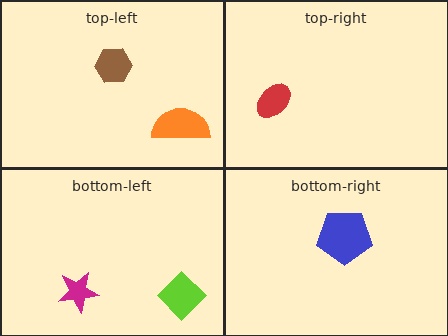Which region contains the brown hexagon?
The top-left region.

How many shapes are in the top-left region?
2.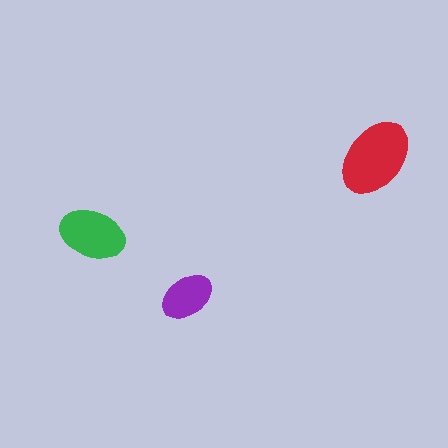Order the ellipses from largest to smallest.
the red one, the green one, the purple one.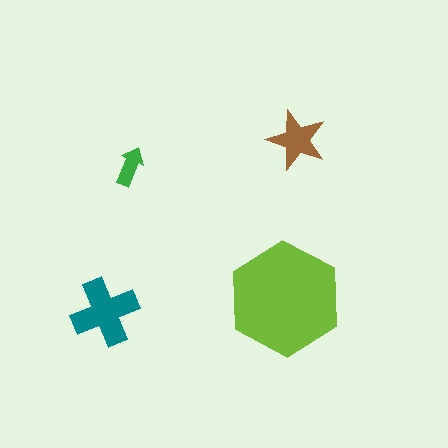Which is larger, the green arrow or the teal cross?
The teal cross.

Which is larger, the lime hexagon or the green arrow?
The lime hexagon.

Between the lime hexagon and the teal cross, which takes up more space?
The lime hexagon.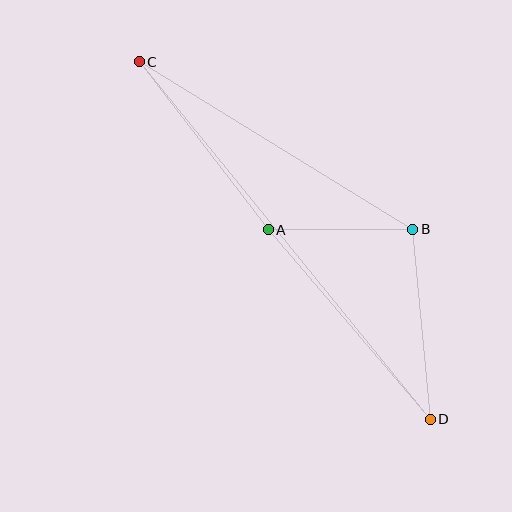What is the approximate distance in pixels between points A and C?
The distance between A and C is approximately 212 pixels.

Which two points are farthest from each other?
Points C and D are farthest from each other.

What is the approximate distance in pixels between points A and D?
The distance between A and D is approximately 249 pixels.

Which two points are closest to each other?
Points A and B are closest to each other.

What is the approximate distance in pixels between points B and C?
The distance between B and C is approximately 321 pixels.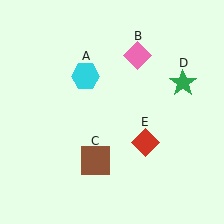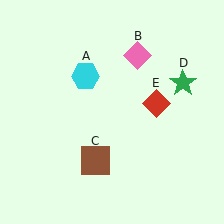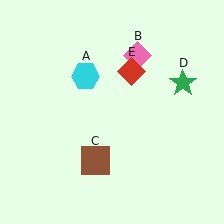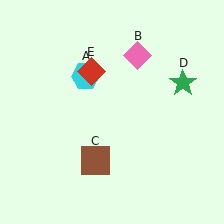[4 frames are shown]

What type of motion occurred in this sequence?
The red diamond (object E) rotated counterclockwise around the center of the scene.